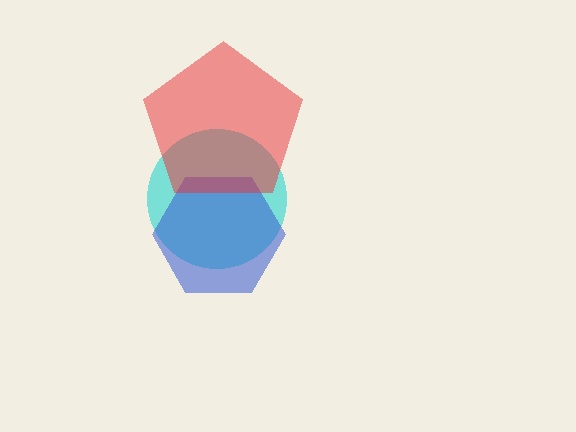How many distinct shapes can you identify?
There are 3 distinct shapes: a cyan circle, a blue hexagon, a red pentagon.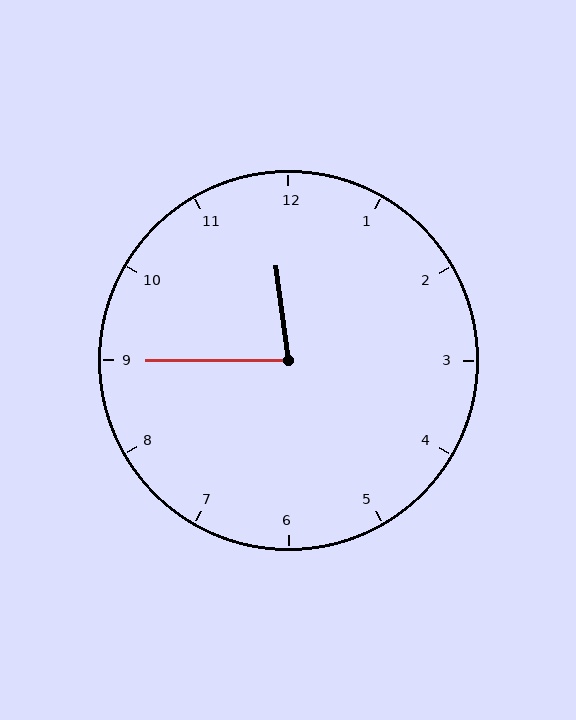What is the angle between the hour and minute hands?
Approximately 82 degrees.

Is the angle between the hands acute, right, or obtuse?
It is acute.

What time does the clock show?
11:45.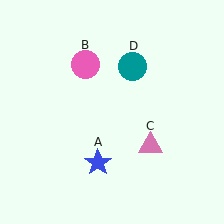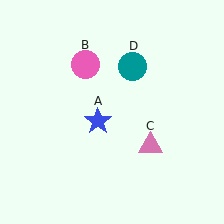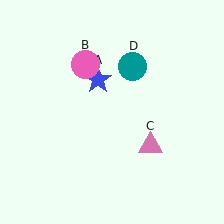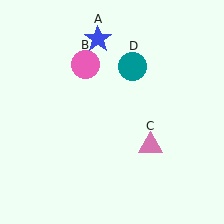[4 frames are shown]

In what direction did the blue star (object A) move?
The blue star (object A) moved up.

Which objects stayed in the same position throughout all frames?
Pink circle (object B) and pink triangle (object C) and teal circle (object D) remained stationary.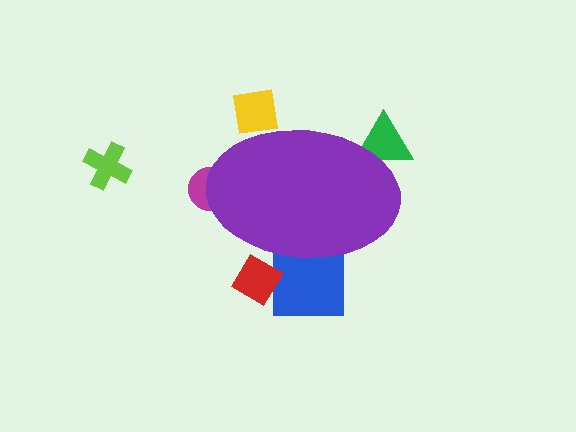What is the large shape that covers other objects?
A purple ellipse.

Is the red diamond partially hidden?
Yes, the red diamond is partially hidden behind the purple ellipse.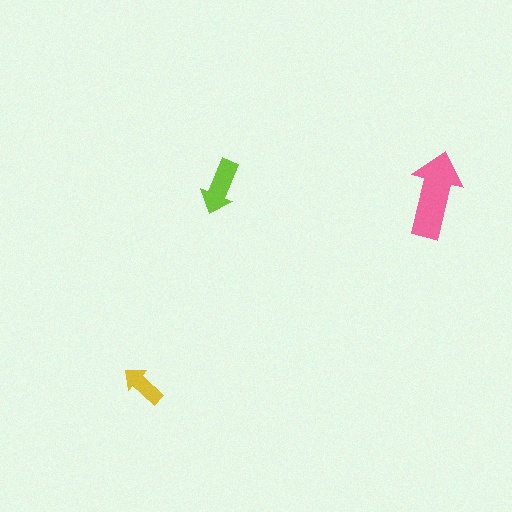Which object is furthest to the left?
The yellow arrow is leftmost.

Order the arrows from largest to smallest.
the pink one, the lime one, the yellow one.